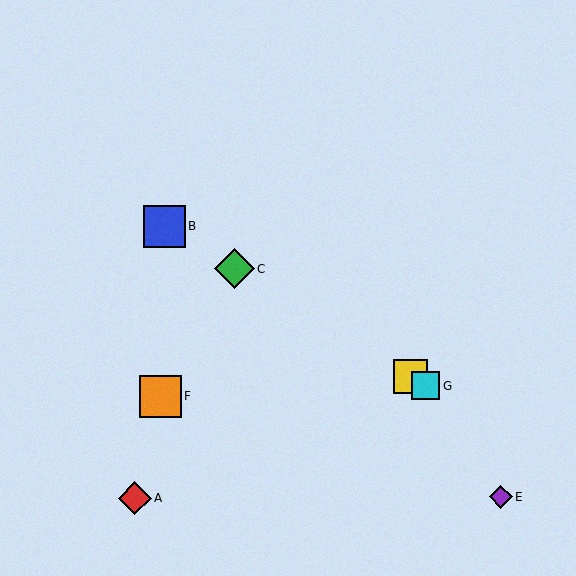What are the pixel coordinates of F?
Object F is at (160, 396).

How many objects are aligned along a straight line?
4 objects (B, C, D, G) are aligned along a straight line.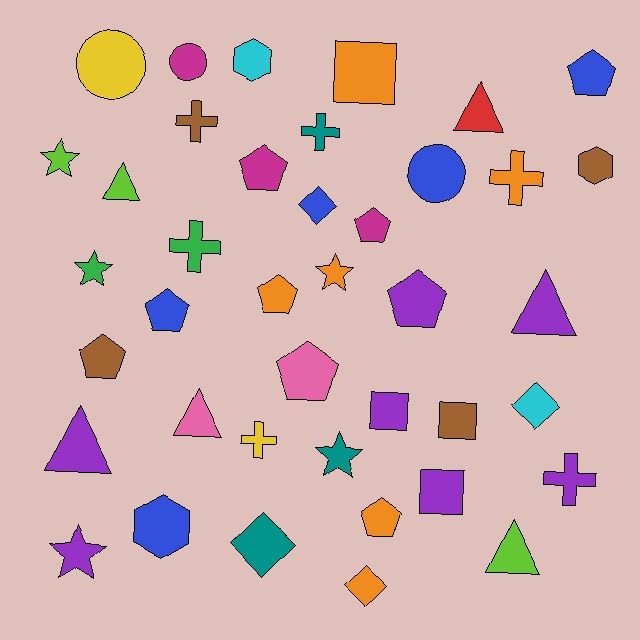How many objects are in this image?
There are 40 objects.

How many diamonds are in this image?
There are 4 diamonds.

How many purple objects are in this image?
There are 7 purple objects.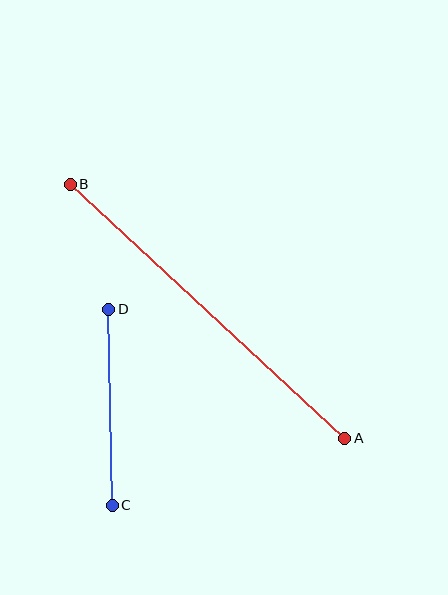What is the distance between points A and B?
The distance is approximately 374 pixels.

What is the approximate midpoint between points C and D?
The midpoint is at approximately (111, 407) pixels.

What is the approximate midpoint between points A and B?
The midpoint is at approximately (207, 311) pixels.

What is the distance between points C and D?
The distance is approximately 196 pixels.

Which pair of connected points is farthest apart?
Points A and B are farthest apart.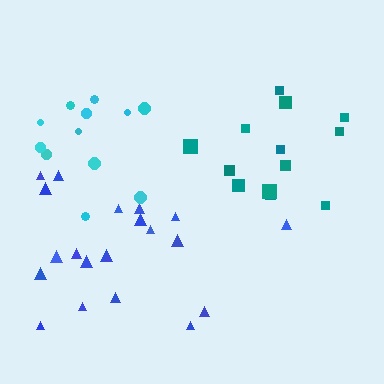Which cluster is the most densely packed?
Cyan.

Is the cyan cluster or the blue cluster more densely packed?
Cyan.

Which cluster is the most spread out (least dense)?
Teal.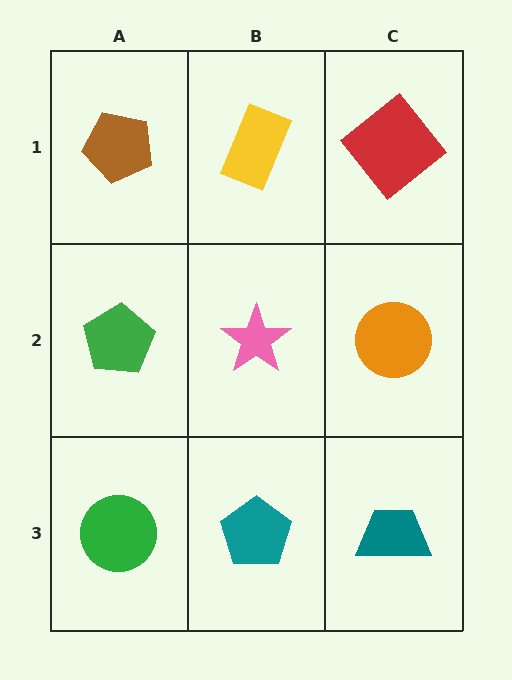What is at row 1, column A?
A brown pentagon.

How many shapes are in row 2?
3 shapes.